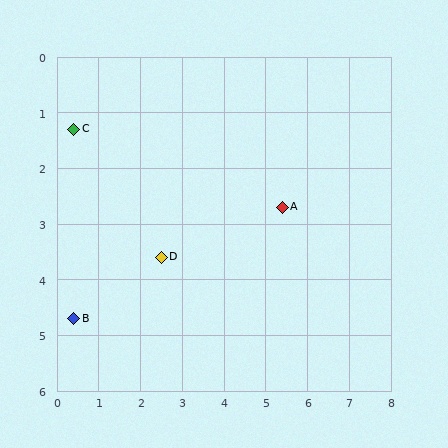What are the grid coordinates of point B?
Point B is at approximately (0.4, 4.7).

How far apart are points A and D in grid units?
Points A and D are about 3.0 grid units apart.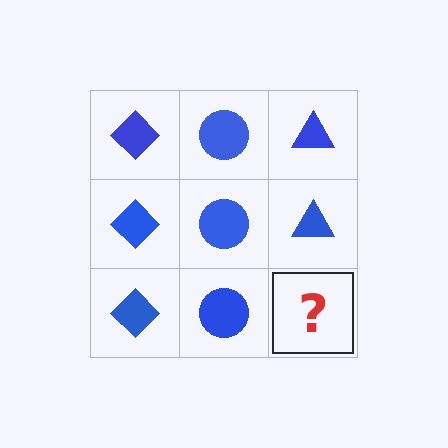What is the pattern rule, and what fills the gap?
The rule is that each column has a consistent shape. The gap should be filled with a blue triangle.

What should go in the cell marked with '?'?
The missing cell should contain a blue triangle.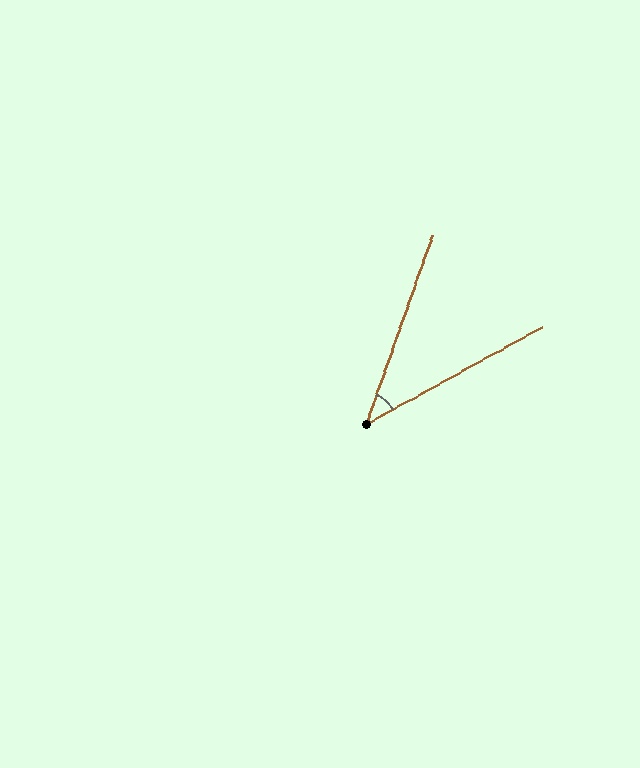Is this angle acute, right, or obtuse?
It is acute.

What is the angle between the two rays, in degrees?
Approximately 42 degrees.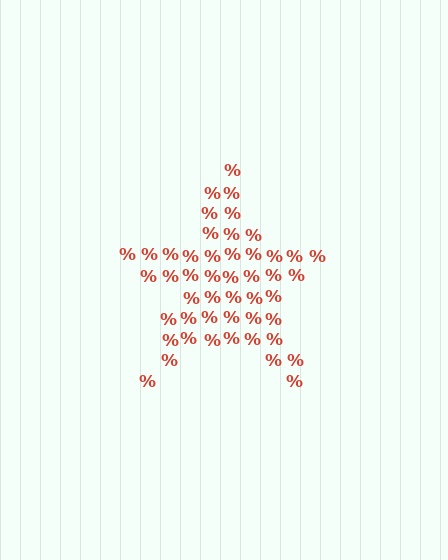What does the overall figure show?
The overall figure shows a star.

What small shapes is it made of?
It is made of small percent signs.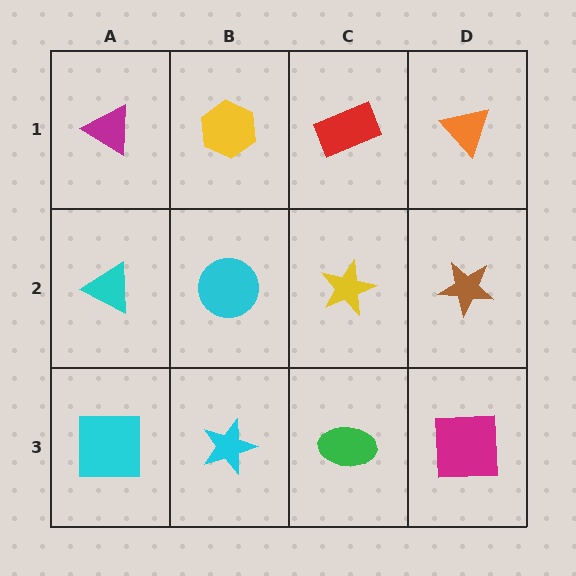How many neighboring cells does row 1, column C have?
3.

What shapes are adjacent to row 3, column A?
A cyan triangle (row 2, column A), a cyan star (row 3, column B).